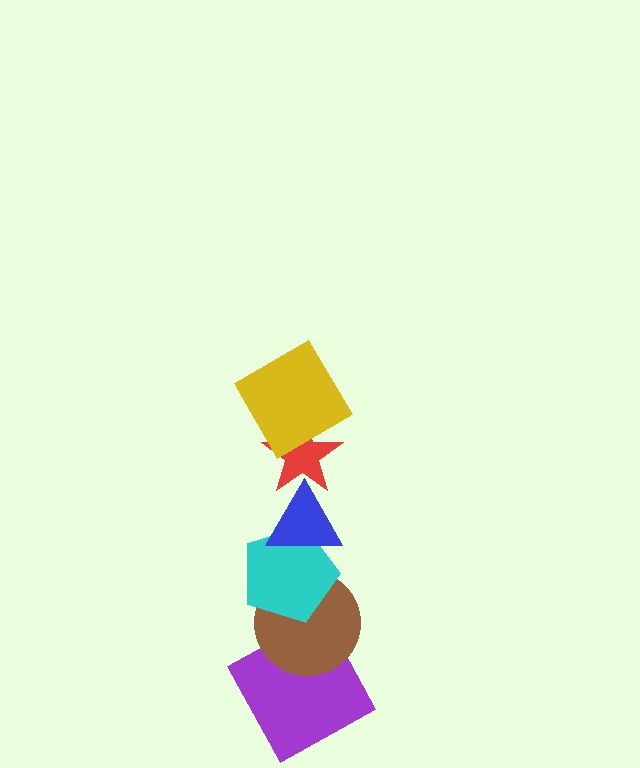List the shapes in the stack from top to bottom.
From top to bottom: the yellow diamond, the red star, the blue triangle, the cyan pentagon, the brown circle, the purple square.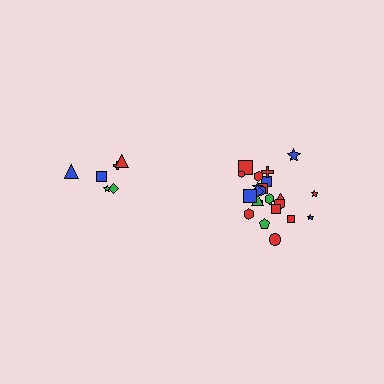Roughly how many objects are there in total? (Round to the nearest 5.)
Roughly 30 objects in total.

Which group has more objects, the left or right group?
The right group.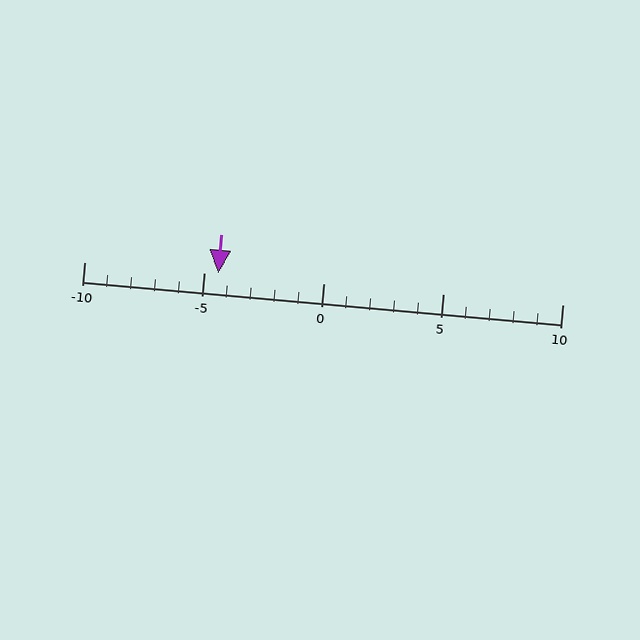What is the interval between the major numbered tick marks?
The major tick marks are spaced 5 units apart.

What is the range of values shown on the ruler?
The ruler shows values from -10 to 10.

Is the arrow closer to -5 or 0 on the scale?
The arrow is closer to -5.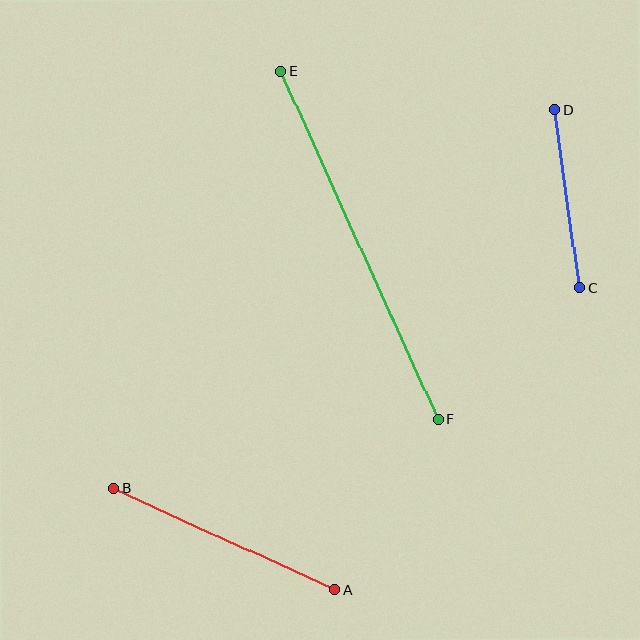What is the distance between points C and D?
The distance is approximately 180 pixels.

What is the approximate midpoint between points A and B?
The midpoint is at approximately (224, 539) pixels.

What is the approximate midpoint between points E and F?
The midpoint is at approximately (359, 245) pixels.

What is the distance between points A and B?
The distance is approximately 243 pixels.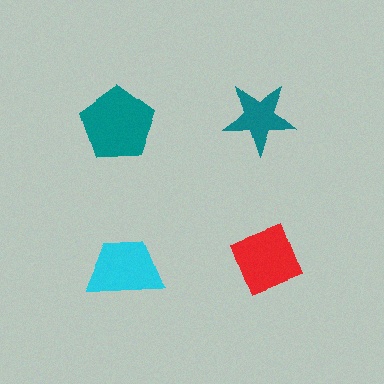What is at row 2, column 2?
A red diamond.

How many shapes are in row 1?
2 shapes.